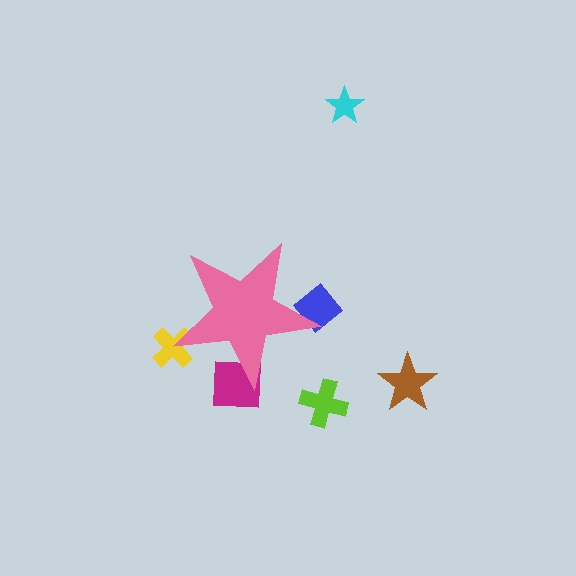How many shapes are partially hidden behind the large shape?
3 shapes are partially hidden.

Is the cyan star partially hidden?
No, the cyan star is fully visible.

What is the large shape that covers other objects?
A pink star.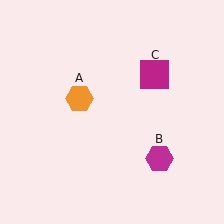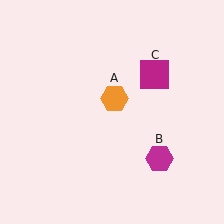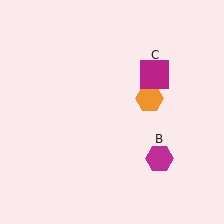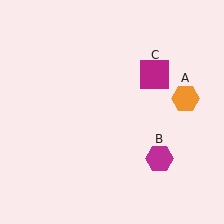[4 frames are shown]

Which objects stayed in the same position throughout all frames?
Magenta hexagon (object B) and magenta square (object C) remained stationary.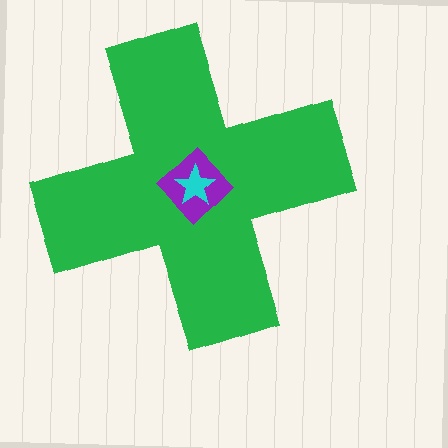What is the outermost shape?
The green cross.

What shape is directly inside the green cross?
The purple diamond.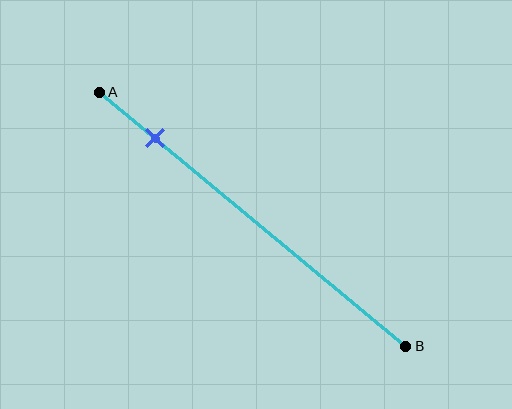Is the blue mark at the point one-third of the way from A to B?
No, the mark is at about 20% from A, not at the 33% one-third point.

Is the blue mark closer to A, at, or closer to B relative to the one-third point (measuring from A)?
The blue mark is closer to point A than the one-third point of segment AB.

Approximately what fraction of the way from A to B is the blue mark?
The blue mark is approximately 20% of the way from A to B.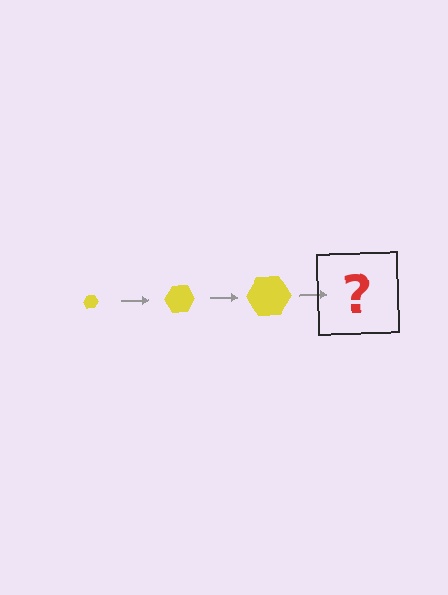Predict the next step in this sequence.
The next step is a yellow hexagon, larger than the previous one.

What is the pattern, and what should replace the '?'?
The pattern is that the hexagon gets progressively larger each step. The '?' should be a yellow hexagon, larger than the previous one.